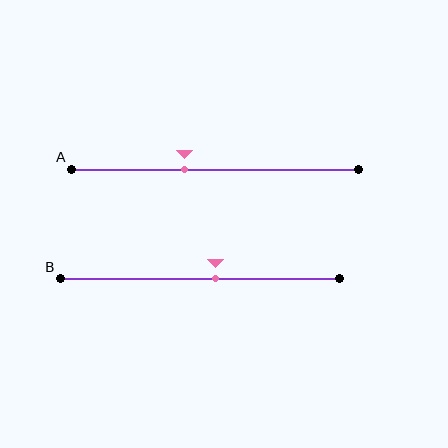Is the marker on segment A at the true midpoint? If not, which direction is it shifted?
No, the marker on segment A is shifted to the left by about 11% of the segment length.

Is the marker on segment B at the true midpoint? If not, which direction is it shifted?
No, the marker on segment B is shifted to the right by about 6% of the segment length.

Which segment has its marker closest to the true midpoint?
Segment B has its marker closest to the true midpoint.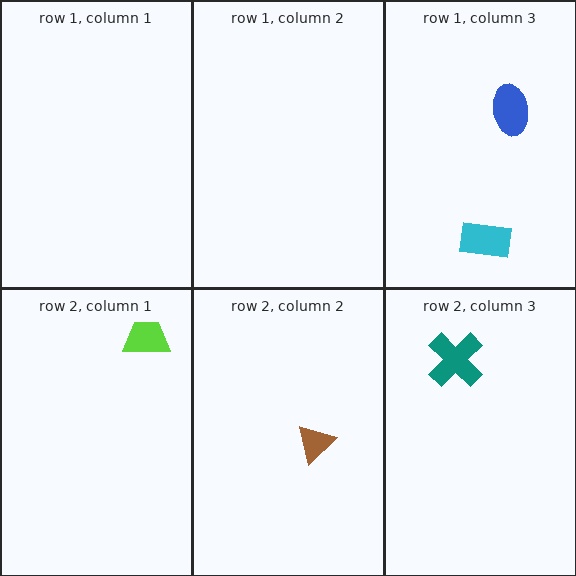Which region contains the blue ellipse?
The row 1, column 3 region.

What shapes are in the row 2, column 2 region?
The brown triangle.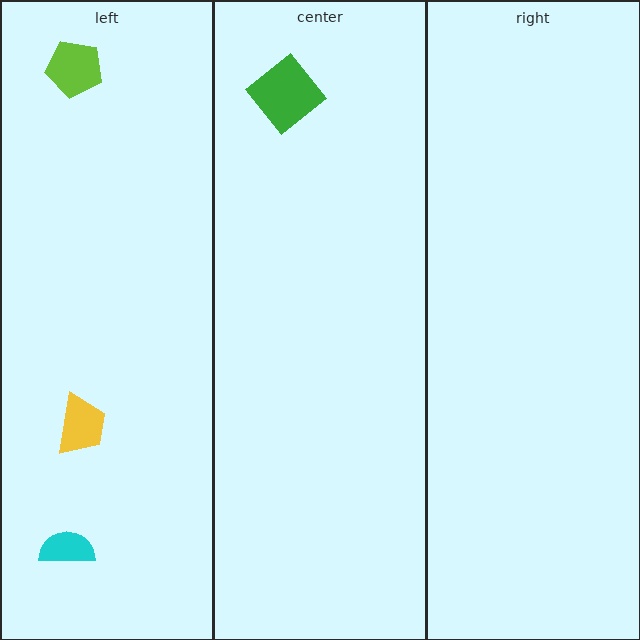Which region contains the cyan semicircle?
The left region.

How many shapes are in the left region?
3.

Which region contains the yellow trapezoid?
The left region.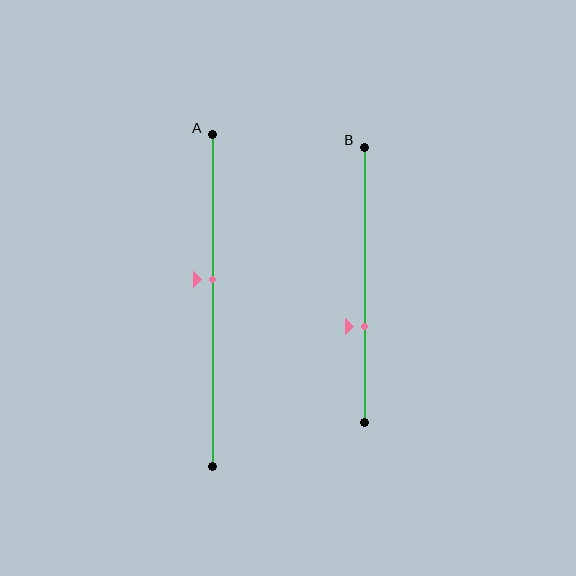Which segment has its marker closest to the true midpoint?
Segment A has its marker closest to the true midpoint.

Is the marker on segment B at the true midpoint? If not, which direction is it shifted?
No, the marker on segment B is shifted downward by about 15% of the segment length.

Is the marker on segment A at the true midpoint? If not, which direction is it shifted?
No, the marker on segment A is shifted upward by about 6% of the segment length.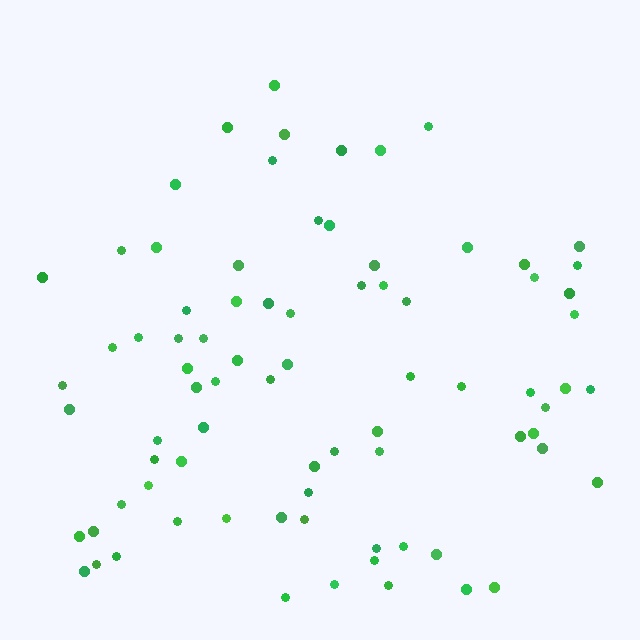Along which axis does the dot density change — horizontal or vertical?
Vertical.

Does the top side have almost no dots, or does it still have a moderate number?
Still a moderate number, just noticeably fewer than the bottom.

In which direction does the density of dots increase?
From top to bottom, with the bottom side densest.